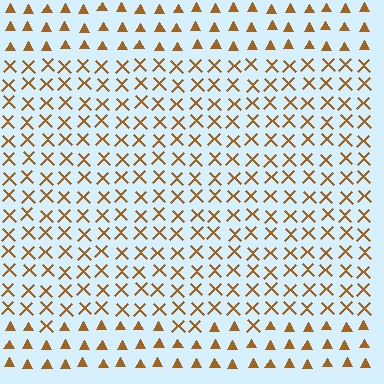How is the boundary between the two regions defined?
The boundary is defined by a change in element shape: X marks inside vs. triangles outside. All elements share the same color and spacing.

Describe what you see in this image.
The image is filled with small brown elements arranged in a uniform grid. A rectangle-shaped region contains X marks, while the surrounding area contains triangles. The boundary is defined purely by the change in element shape.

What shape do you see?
I see a rectangle.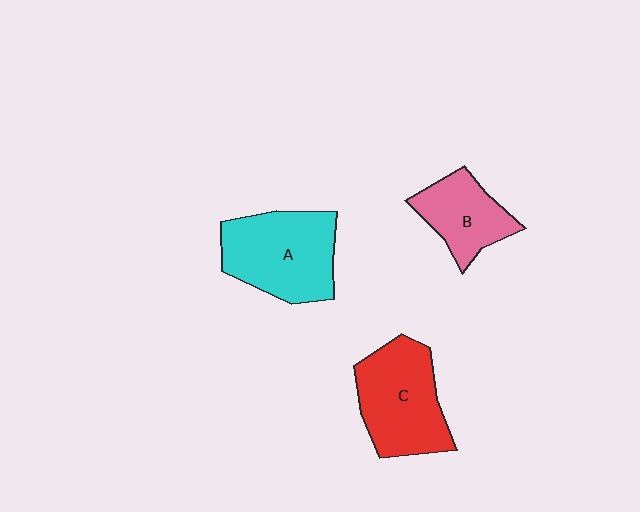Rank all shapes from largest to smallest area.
From largest to smallest: A (cyan), C (red), B (pink).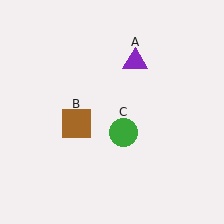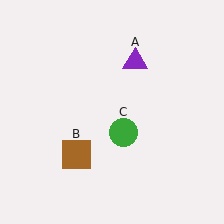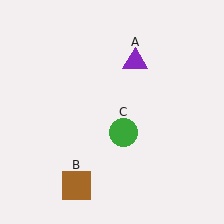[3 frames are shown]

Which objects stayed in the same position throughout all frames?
Purple triangle (object A) and green circle (object C) remained stationary.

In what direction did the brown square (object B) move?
The brown square (object B) moved down.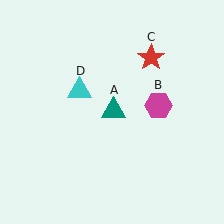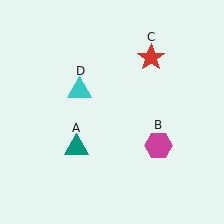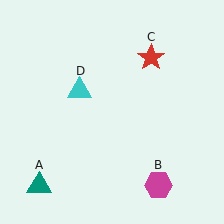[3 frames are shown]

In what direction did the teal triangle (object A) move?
The teal triangle (object A) moved down and to the left.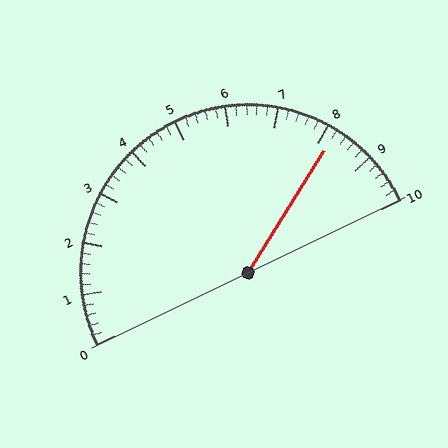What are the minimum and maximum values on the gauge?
The gauge ranges from 0 to 10.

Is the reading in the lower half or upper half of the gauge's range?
The reading is in the upper half of the range (0 to 10).